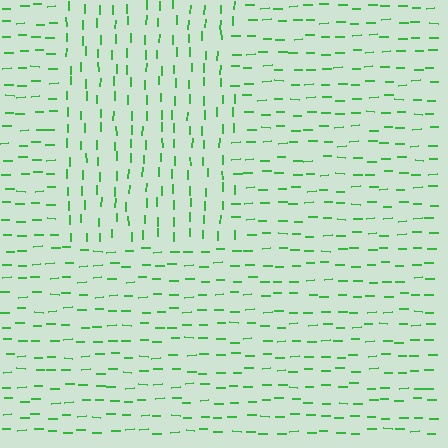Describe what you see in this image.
The image is filled with small green line segments. A rectangle region in the image has lines oriented differently from the surrounding lines, creating a visible texture boundary.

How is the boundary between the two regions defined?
The boundary is defined purely by a change in line orientation (approximately 88 degrees difference). All lines are the same color and thickness.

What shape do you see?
I see a rectangle.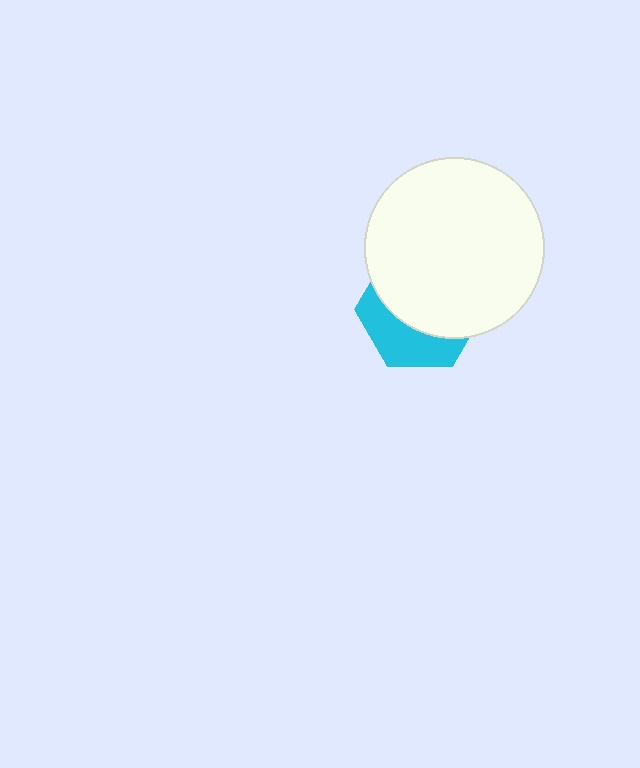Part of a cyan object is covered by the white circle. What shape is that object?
It is a hexagon.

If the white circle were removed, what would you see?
You would see the complete cyan hexagon.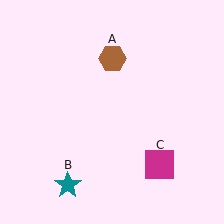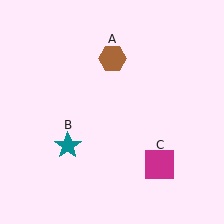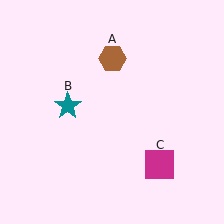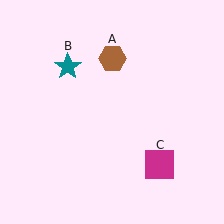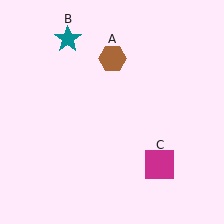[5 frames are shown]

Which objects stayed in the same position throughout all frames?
Brown hexagon (object A) and magenta square (object C) remained stationary.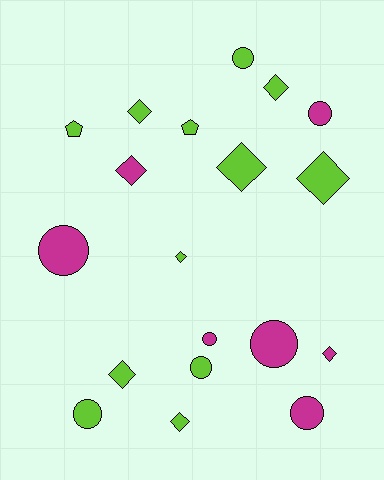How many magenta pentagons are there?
There are no magenta pentagons.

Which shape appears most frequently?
Diamond, with 9 objects.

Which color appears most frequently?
Lime, with 12 objects.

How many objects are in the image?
There are 19 objects.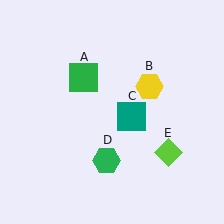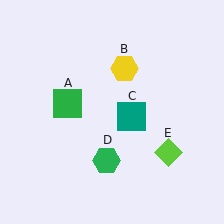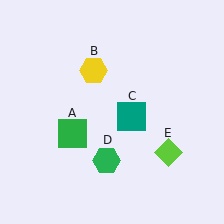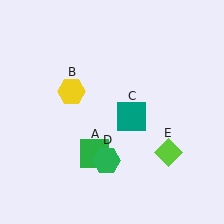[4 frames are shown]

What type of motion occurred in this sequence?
The green square (object A), yellow hexagon (object B) rotated counterclockwise around the center of the scene.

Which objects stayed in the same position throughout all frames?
Teal square (object C) and green hexagon (object D) and lime diamond (object E) remained stationary.